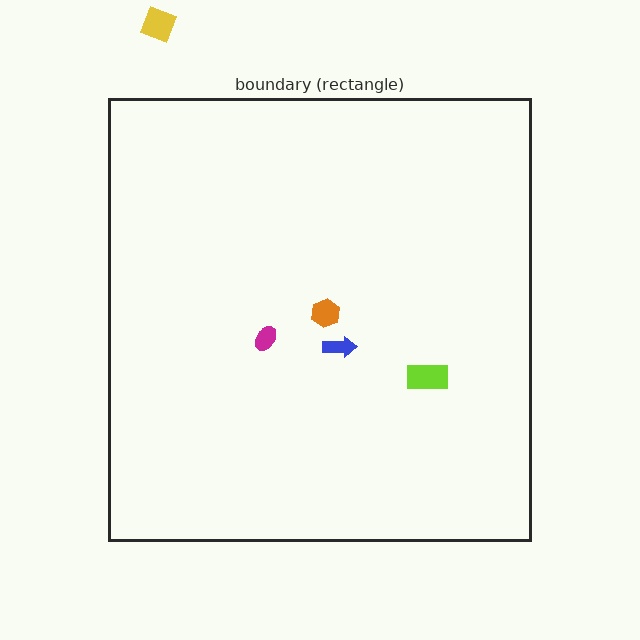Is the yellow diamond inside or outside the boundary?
Outside.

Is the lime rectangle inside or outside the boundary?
Inside.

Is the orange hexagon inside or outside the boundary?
Inside.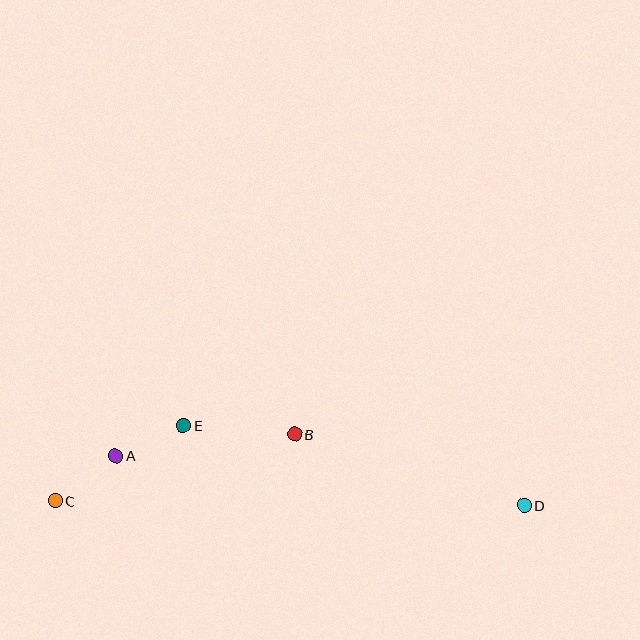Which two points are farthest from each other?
Points C and D are farthest from each other.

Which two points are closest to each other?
Points A and E are closest to each other.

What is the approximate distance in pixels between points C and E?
The distance between C and E is approximately 149 pixels.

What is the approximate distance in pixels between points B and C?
The distance between B and C is approximately 249 pixels.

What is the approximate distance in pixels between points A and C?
The distance between A and C is approximately 75 pixels.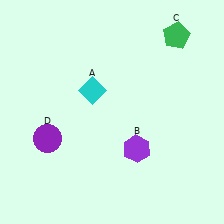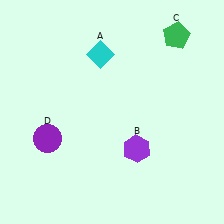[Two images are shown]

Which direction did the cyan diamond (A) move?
The cyan diamond (A) moved up.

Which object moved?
The cyan diamond (A) moved up.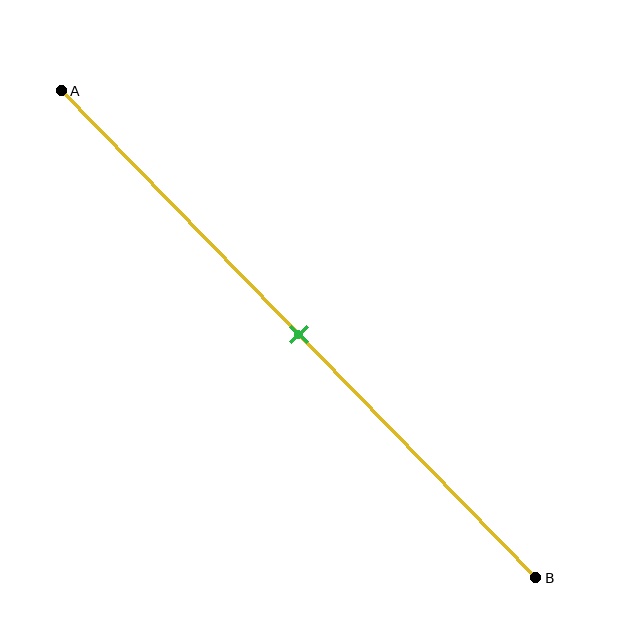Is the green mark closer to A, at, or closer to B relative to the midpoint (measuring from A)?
The green mark is approximately at the midpoint of segment AB.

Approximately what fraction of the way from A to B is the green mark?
The green mark is approximately 50% of the way from A to B.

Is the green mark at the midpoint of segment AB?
Yes, the mark is approximately at the midpoint.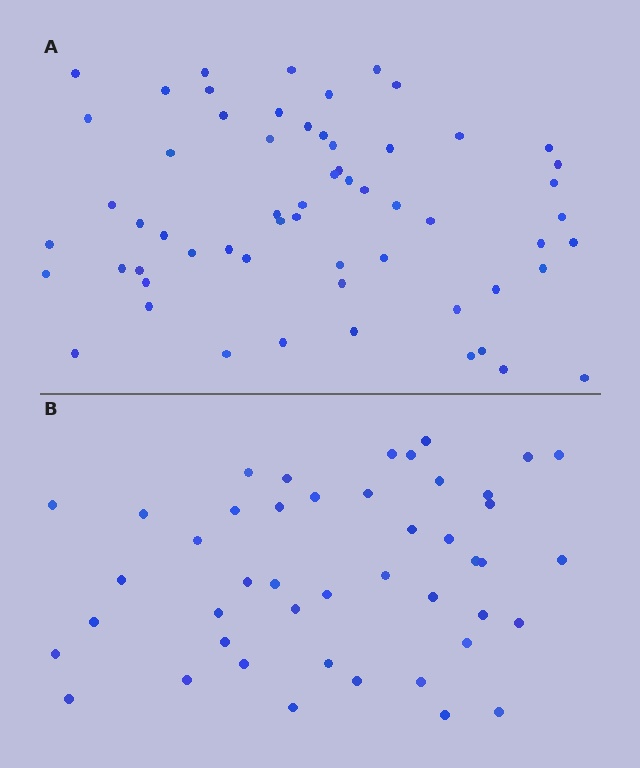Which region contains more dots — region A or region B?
Region A (the top region) has more dots.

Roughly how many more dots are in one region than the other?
Region A has approximately 15 more dots than region B.